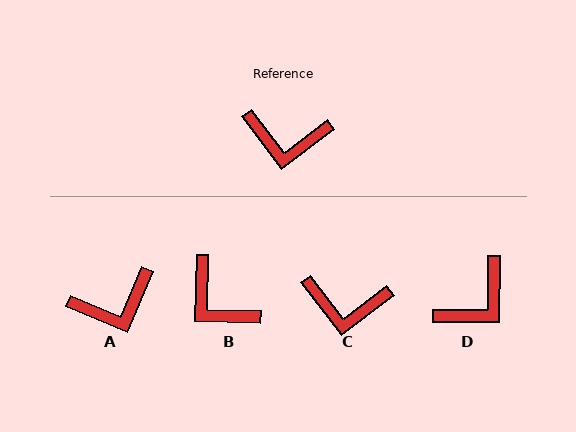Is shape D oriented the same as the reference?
No, it is off by about 52 degrees.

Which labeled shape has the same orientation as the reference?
C.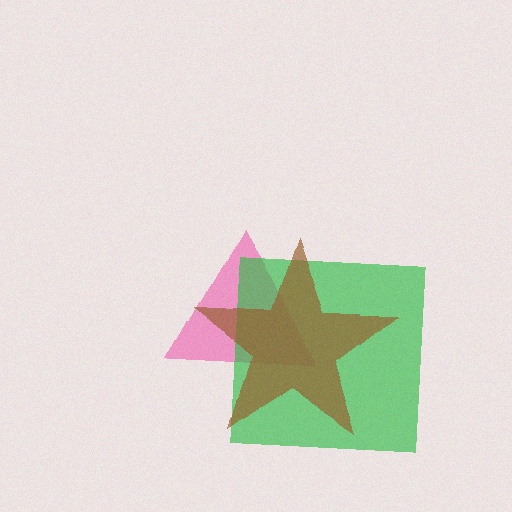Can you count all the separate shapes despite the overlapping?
Yes, there are 3 separate shapes.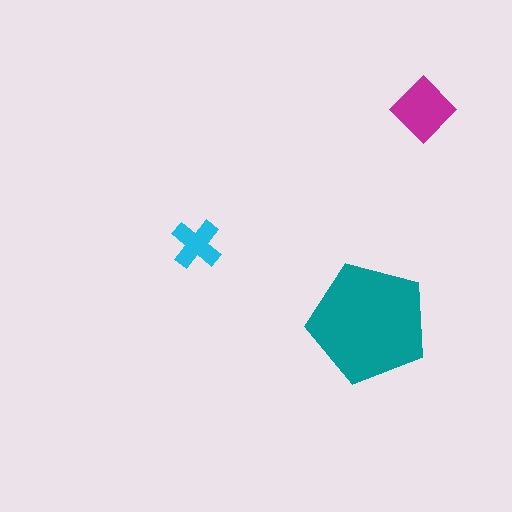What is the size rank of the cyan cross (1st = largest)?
3rd.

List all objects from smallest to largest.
The cyan cross, the magenta diamond, the teal pentagon.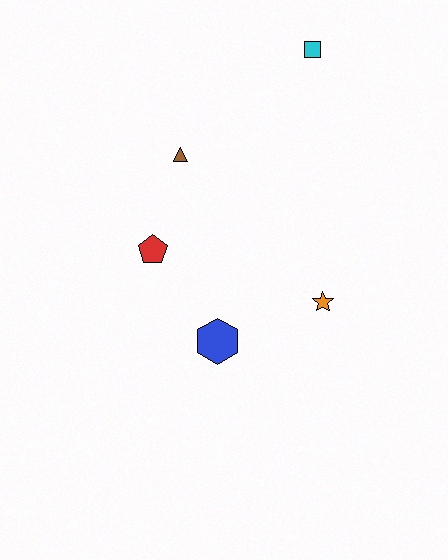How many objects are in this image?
There are 5 objects.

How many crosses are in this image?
There are no crosses.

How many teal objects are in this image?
There are no teal objects.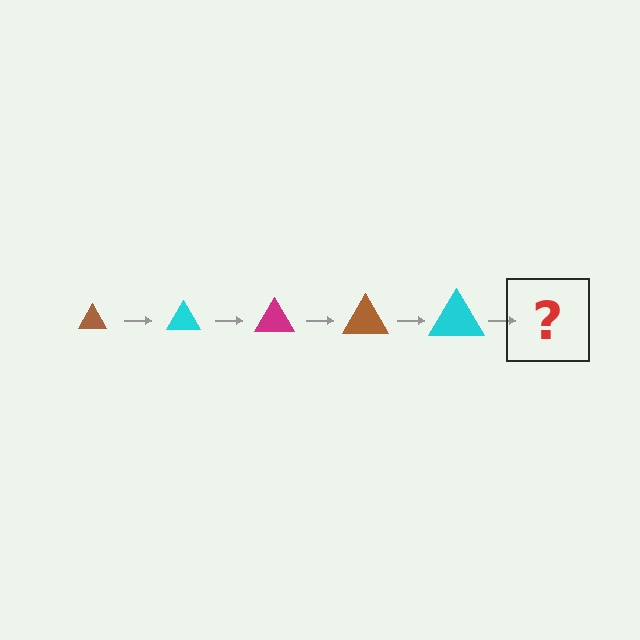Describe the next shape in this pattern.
It should be a magenta triangle, larger than the previous one.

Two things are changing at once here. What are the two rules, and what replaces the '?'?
The two rules are that the triangle grows larger each step and the color cycles through brown, cyan, and magenta. The '?' should be a magenta triangle, larger than the previous one.